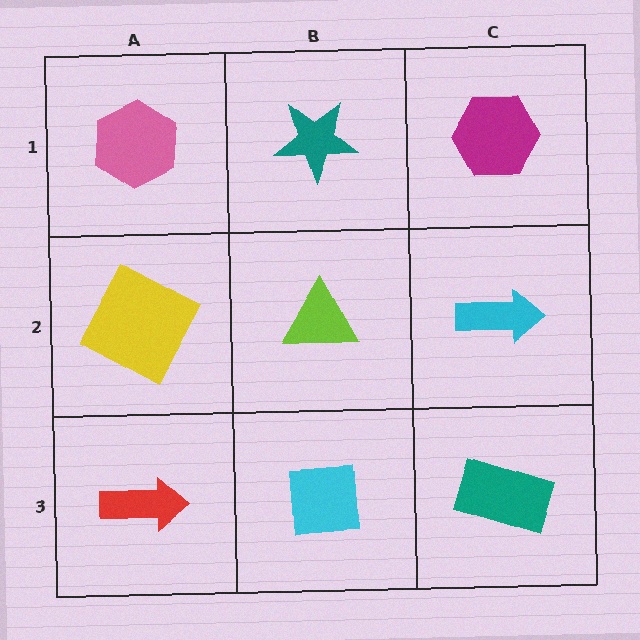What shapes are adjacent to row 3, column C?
A cyan arrow (row 2, column C), a cyan square (row 3, column B).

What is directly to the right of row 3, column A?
A cyan square.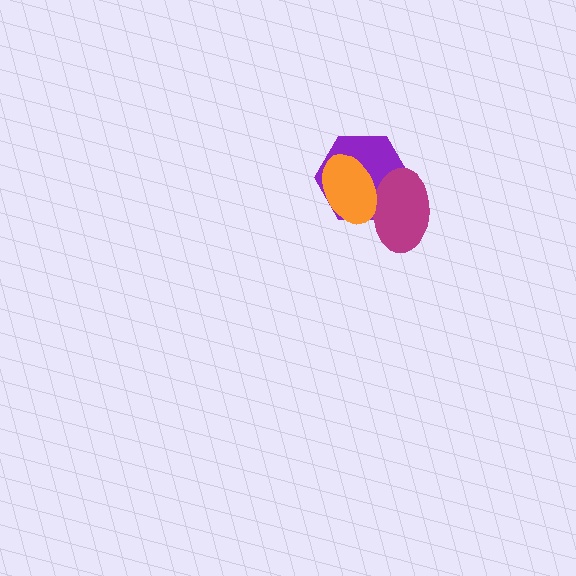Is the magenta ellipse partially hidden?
Yes, it is partially covered by another shape.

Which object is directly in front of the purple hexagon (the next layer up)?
The magenta ellipse is directly in front of the purple hexagon.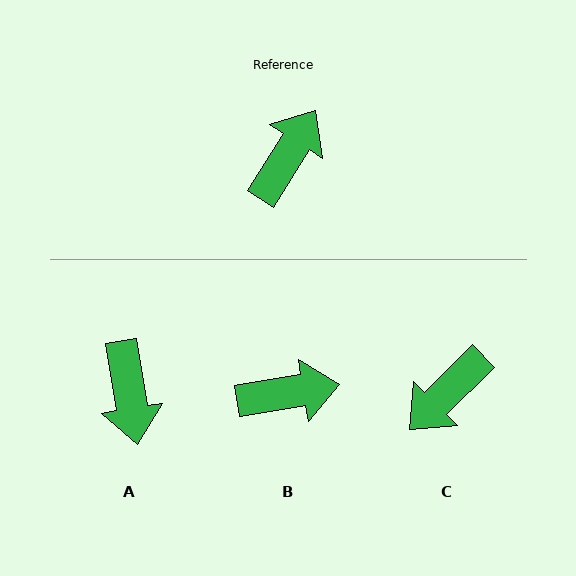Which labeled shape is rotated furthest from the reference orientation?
C, about 167 degrees away.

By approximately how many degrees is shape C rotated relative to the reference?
Approximately 167 degrees counter-clockwise.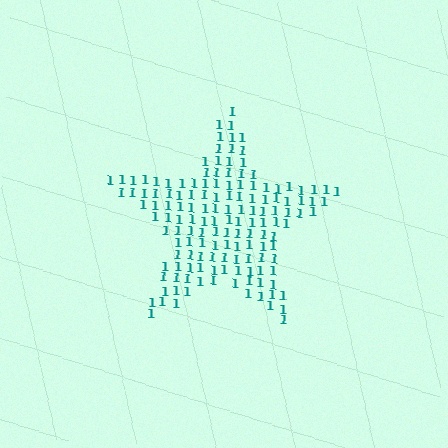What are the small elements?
The small elements are digit 1's.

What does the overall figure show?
The overall figure shows a star.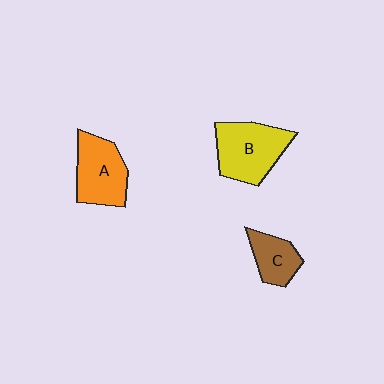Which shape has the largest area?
Shape B (yellow).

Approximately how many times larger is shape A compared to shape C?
Approximately 1.6 times.